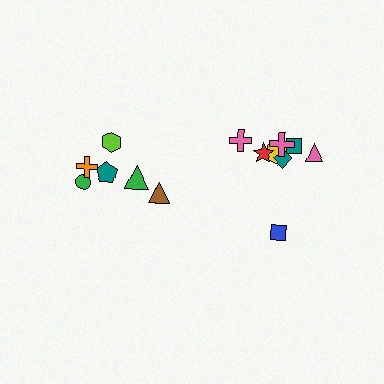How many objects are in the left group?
There are 6 objects.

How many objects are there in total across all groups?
There are 14 objects.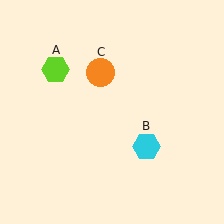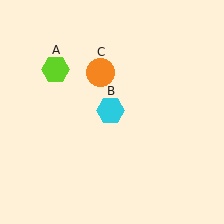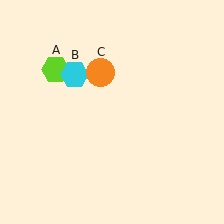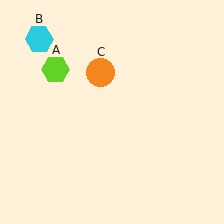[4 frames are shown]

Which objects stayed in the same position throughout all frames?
Lime hexagon (object A) and orange circle (object C) remained stationary.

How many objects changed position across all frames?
1 object changed position: cyan hexagon (object B).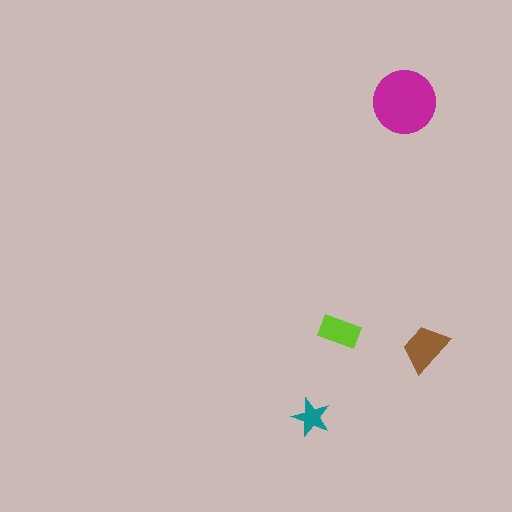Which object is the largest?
The magenta circle.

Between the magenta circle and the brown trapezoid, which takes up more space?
The magenta circle.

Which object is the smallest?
The teal star.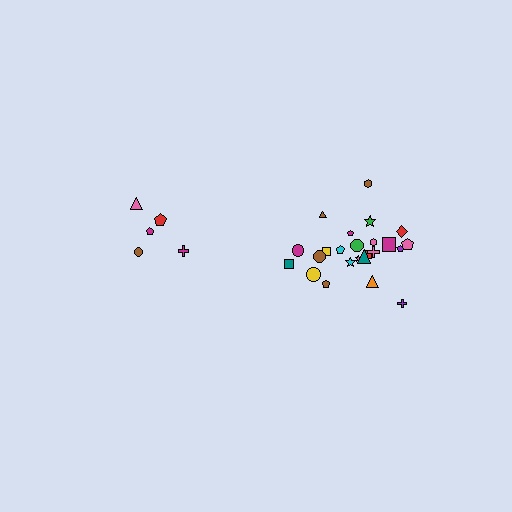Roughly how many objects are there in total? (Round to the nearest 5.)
Roughly 30 objects in total.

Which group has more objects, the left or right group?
The right group.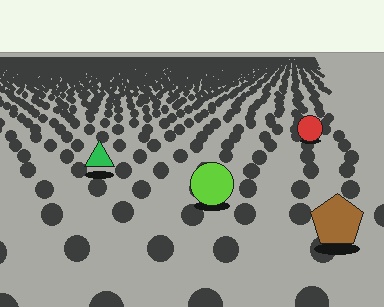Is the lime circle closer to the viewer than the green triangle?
Yes. The lime circle is closer — you can tell from the texture gradient: the ground texture is coarser near it.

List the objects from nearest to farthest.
From nearest to farthest: the brown pentagon, the lime circle, the green triangle, the red circle.